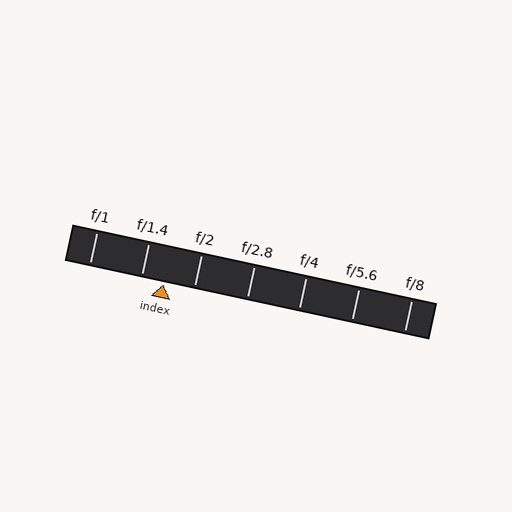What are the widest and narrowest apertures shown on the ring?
The widest aperture shown is f/1 and the narrowest is f/8.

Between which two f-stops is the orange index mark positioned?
The index mark is between f/1.4 and f/2.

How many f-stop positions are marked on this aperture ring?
There are 7 f-stop positions marked.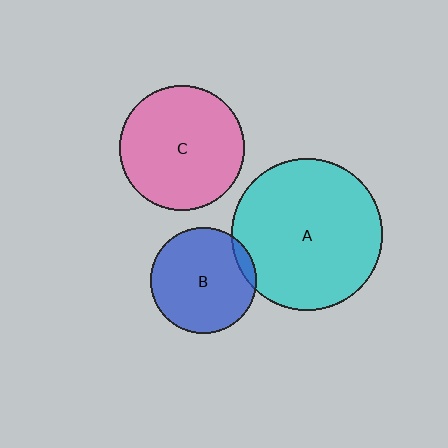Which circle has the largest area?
Circle A (cyan).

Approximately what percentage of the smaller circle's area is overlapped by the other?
Approximately 5%.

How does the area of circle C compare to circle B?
Approximately 1.4 times.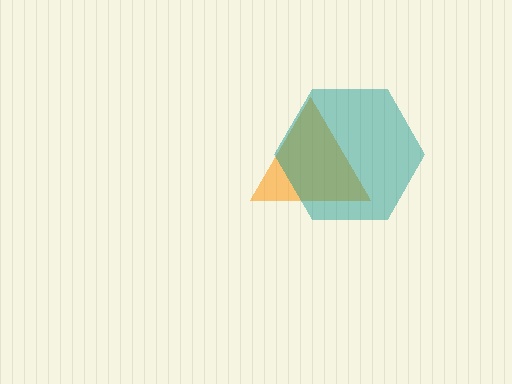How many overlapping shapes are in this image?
There are 2 overlapping shapes in the image.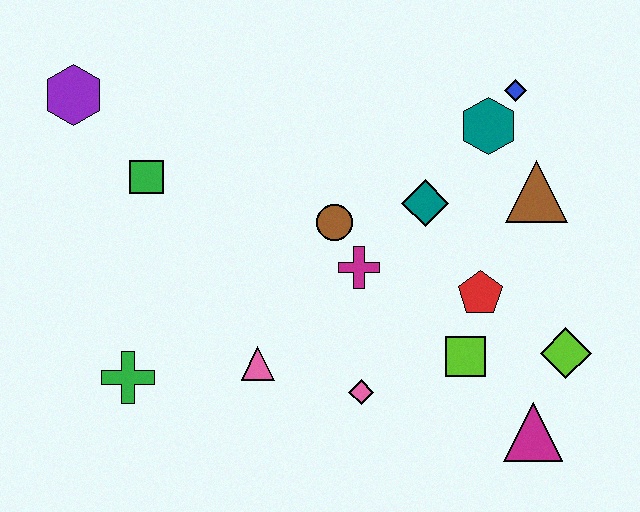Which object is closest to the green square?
The purple hexagon is closest to the green square.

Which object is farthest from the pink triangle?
The blue diamond is farthest from the pink triangle.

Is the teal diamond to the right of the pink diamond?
Yes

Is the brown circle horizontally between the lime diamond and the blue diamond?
No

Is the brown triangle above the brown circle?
Yes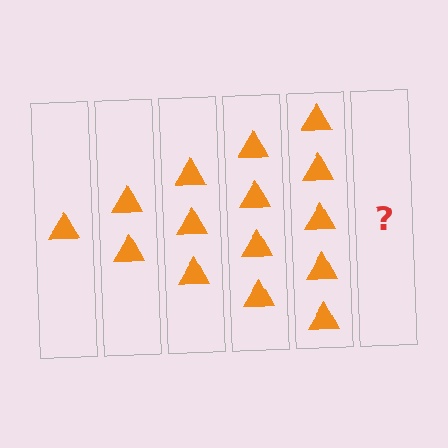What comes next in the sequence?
The next element should be 6 triangles.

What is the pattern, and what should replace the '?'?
The pattern is that each step adds one more triangle. The '?' should be 6 triangles.